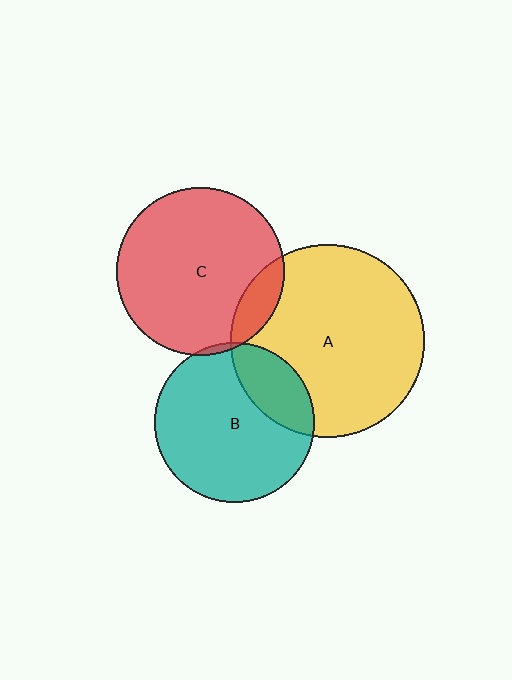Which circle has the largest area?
Circle A (yellow).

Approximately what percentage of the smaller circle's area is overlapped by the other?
Approximately 10%.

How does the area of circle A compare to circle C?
Approximately 1.3 times.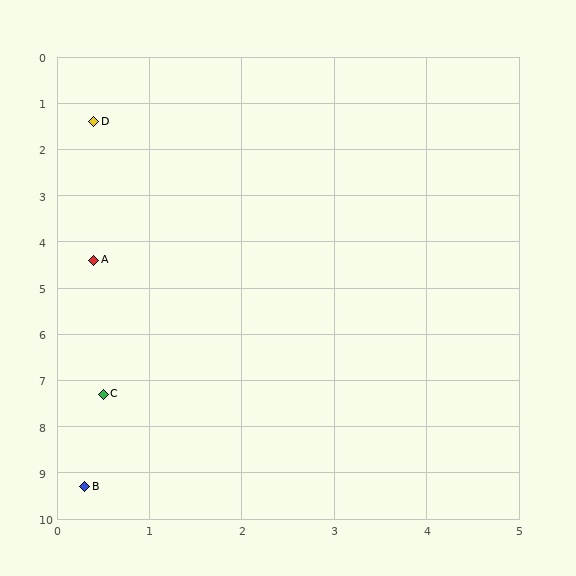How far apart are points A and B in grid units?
Points A and B are about 4.9 grid units apart.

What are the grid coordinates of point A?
Point A is at approximately (0.4, 4.4).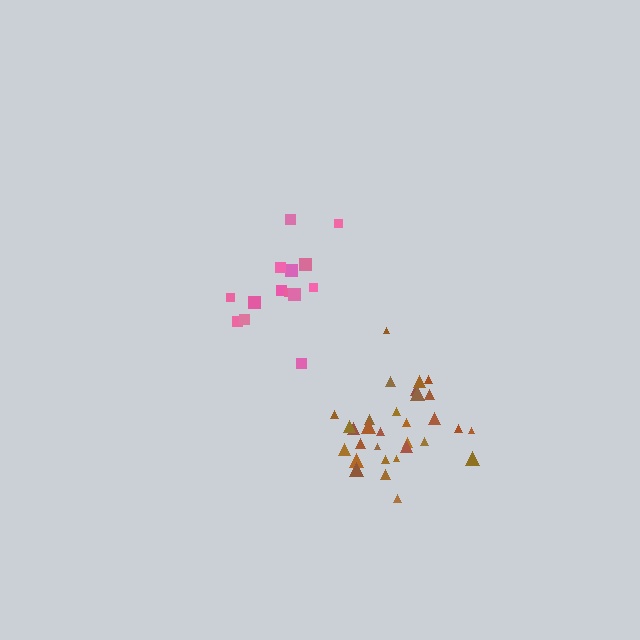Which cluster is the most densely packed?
Brown.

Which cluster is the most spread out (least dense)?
Pink.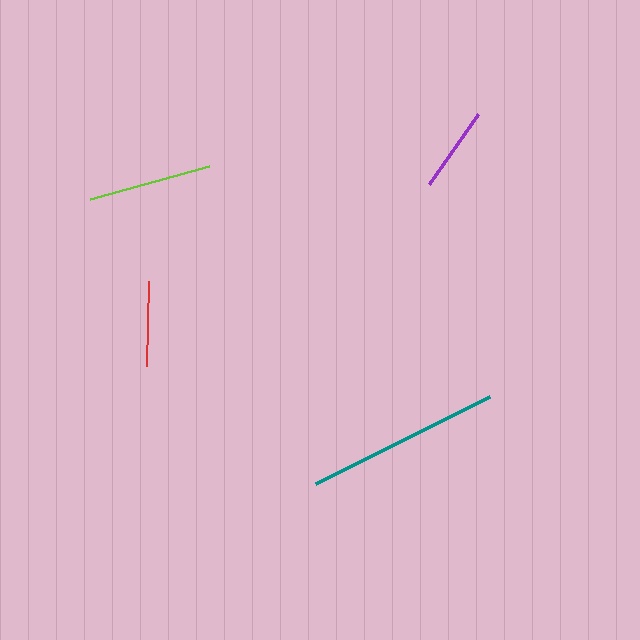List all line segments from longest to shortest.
From longest to shortest: teal, lime, purple, red.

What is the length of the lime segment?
The lime segment is approximately 123 pixels long.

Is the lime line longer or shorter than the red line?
The lime line is longer than the red line.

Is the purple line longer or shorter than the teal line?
The teal line is longer than the purple line.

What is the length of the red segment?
The red segment is approximately 85 pixels long.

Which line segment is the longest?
The teal line is the longest at approximately 195 pixels.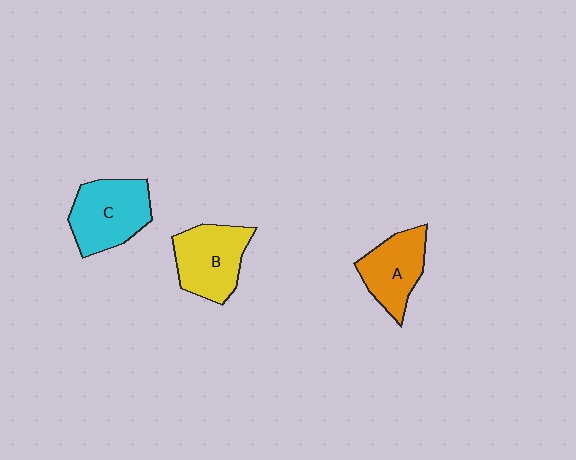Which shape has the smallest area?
Shape A (orange).